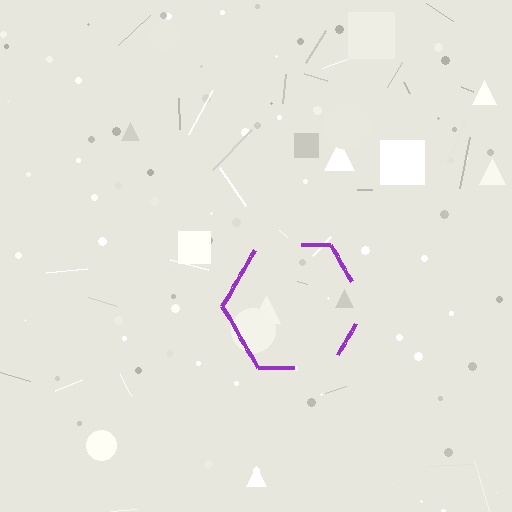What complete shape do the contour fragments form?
The contour fragments form a hexagon.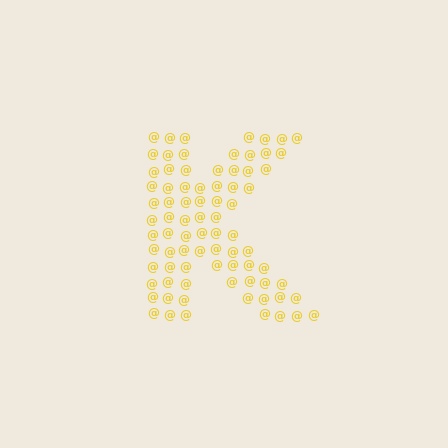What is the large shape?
The large shape is the letter K.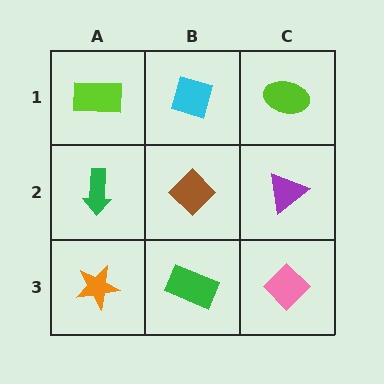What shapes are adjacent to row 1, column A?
A green arrow (row 2, column A), a cyan diamond (row 1, column B).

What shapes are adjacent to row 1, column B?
A brown diamond (row 2, column B), a lime rectangle (row 1, column A), a lime ellipse (row 1, column C).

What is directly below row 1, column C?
A purple triangle.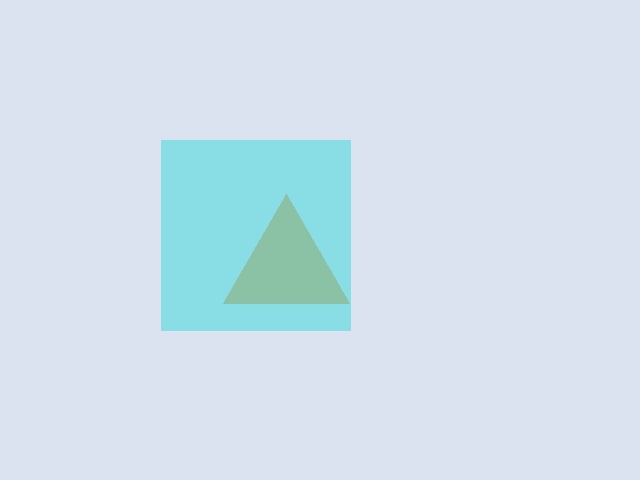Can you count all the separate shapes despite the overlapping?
Yes, there are 2 separate shapes.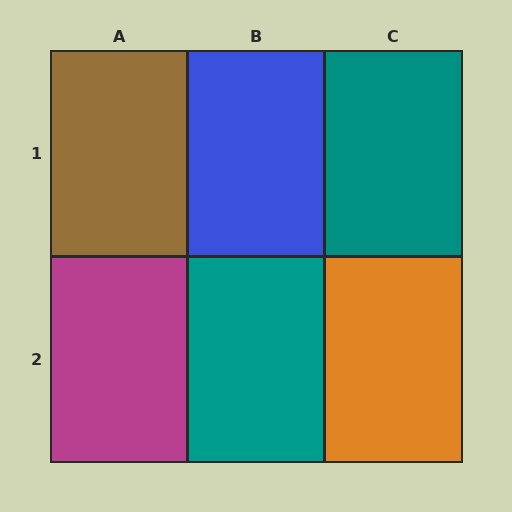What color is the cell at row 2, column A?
Magenta.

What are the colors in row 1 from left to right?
Brown, blue, teal.